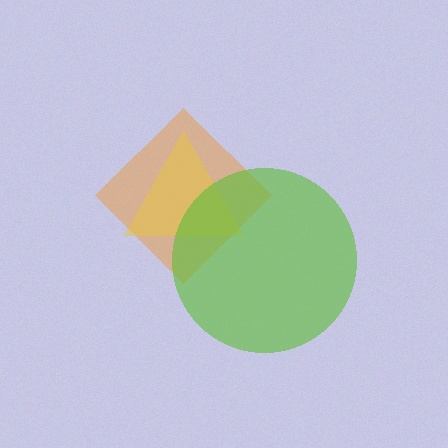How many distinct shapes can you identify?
There are 3 distinct shapes: an orange diamond, a yellow triangle, a lime circle.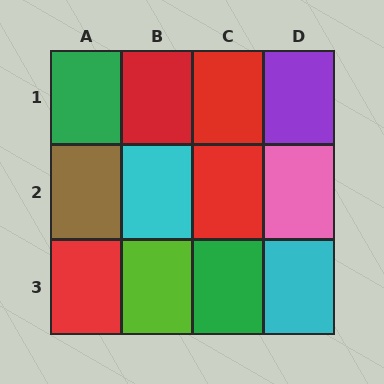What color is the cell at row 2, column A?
Brown.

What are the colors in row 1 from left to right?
Green, red, red, purple.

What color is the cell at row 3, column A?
Red.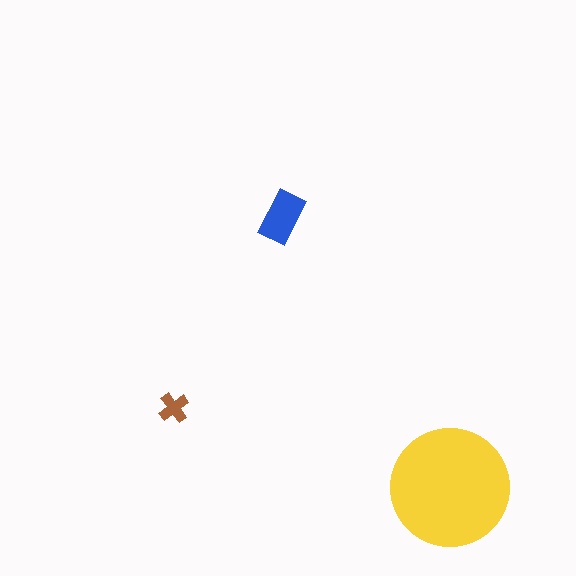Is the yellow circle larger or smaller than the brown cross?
Larger.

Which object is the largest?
The yellow circle.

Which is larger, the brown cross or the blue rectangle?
The blue rectangle.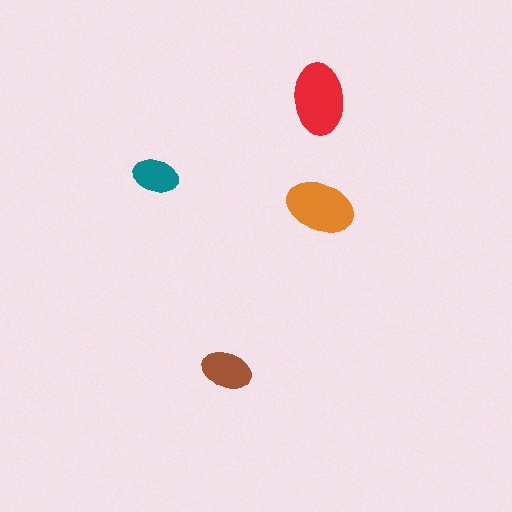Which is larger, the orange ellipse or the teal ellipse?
The orange one.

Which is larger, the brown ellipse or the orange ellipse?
The orange one.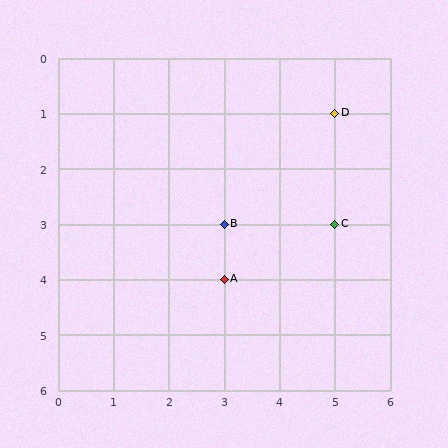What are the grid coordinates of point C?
Point C is at grid coordinates (5, 3).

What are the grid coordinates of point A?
Point A is at grid coordinates (3, 4).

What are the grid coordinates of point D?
Point D is at grid coordinates (5, 1).